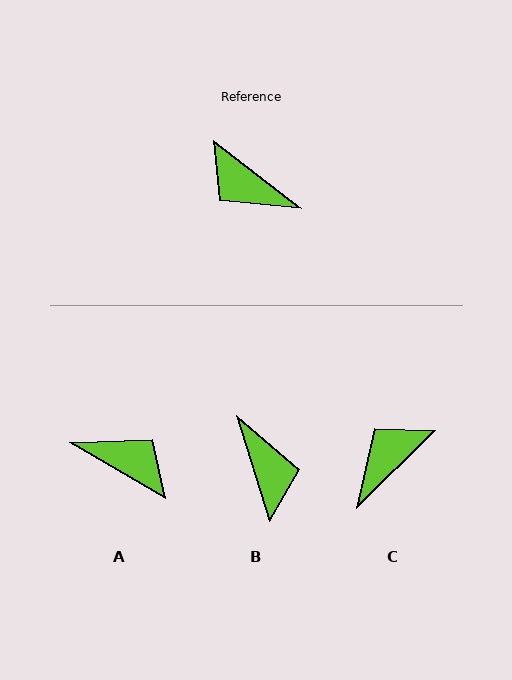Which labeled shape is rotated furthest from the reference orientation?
A, about 173 degrees away.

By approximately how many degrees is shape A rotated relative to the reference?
Approximately 173 degrees clockwise.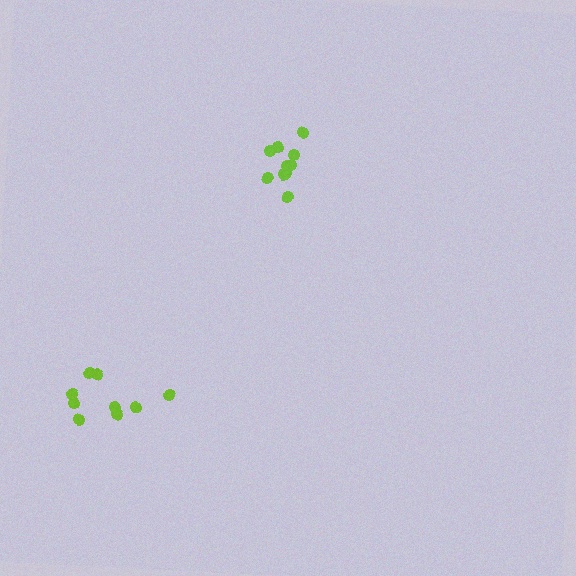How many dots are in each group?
Group 1: 10 dots, Group 2: 9 dots (19 total).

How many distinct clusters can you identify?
There are 2 distinct clusters.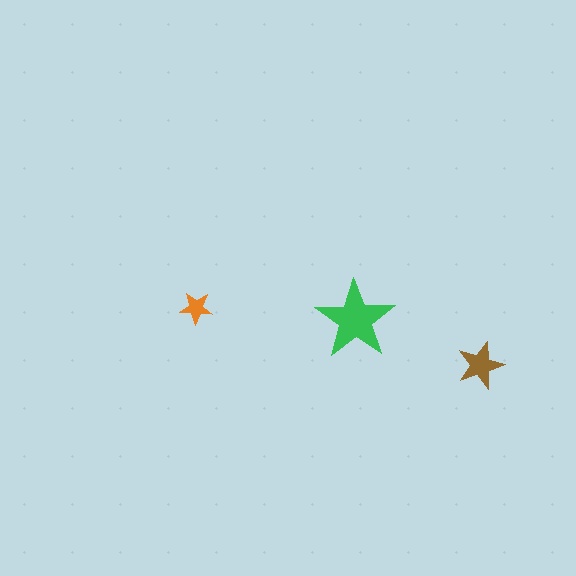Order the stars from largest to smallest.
the green one, the brown one, the orange one.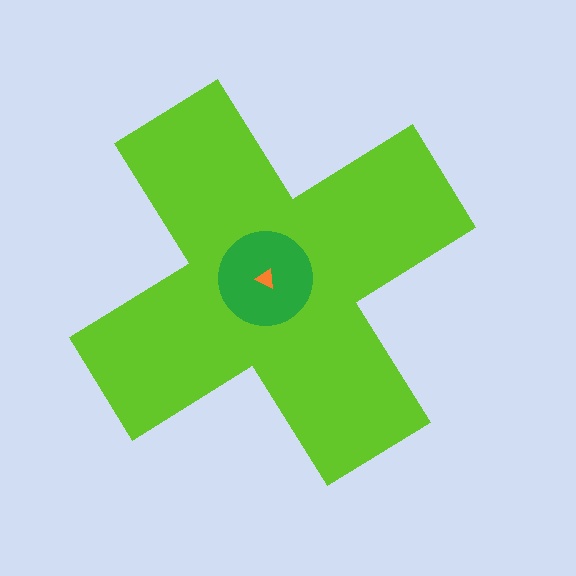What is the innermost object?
The orange triangle.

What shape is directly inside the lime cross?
The green circle.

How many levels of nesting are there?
3.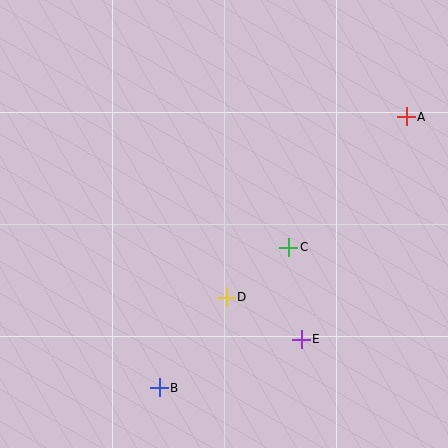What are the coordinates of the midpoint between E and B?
The midpoint between E and B is at (230, 364).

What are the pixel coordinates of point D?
Point D is at (226, 297).